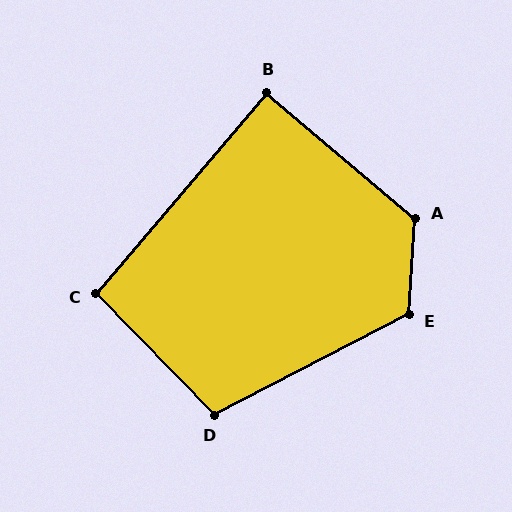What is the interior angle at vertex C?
Approximately 95 degrees (obtuse).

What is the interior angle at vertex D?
Approximately 107 degrees (obtuse).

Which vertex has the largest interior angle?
A, at approximately 126 degrees.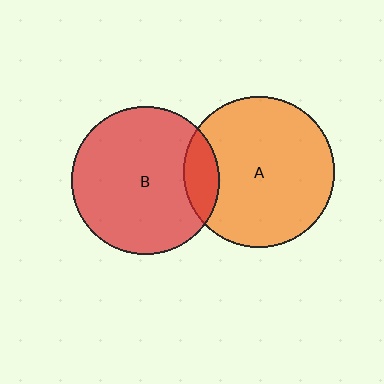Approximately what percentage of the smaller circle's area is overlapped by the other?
Approximately 15%.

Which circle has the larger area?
Circle A (orange).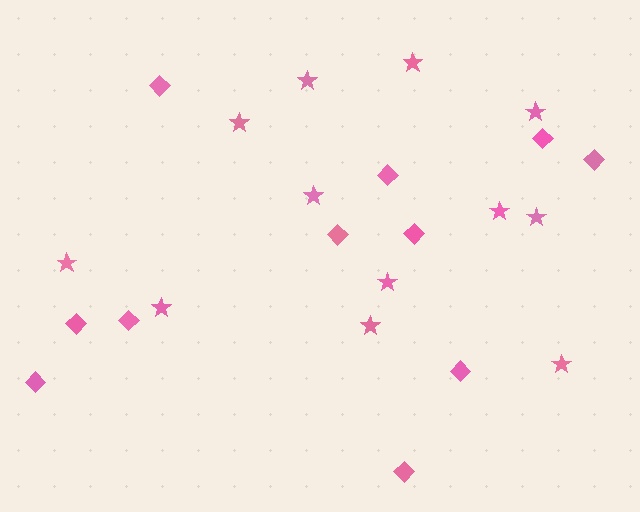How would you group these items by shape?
There are 2 groups: one group of stars (12) and one group of diamonds (11).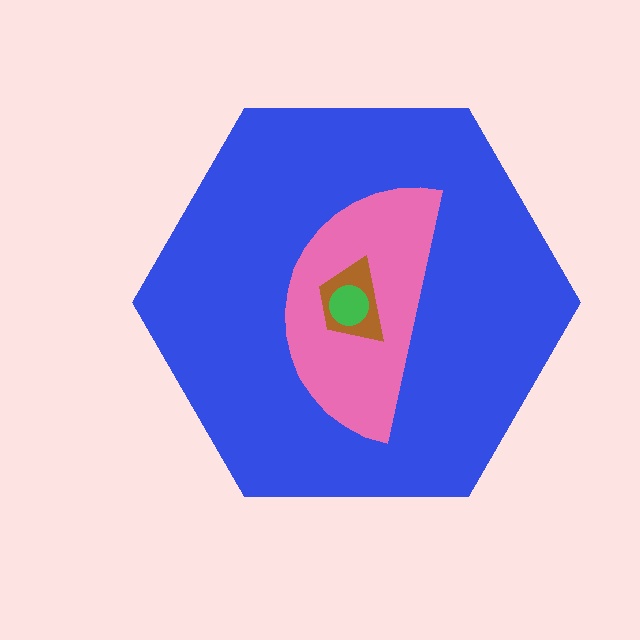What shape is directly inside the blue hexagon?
The pink semicircle.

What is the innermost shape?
The green circle.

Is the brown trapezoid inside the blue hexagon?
Yes.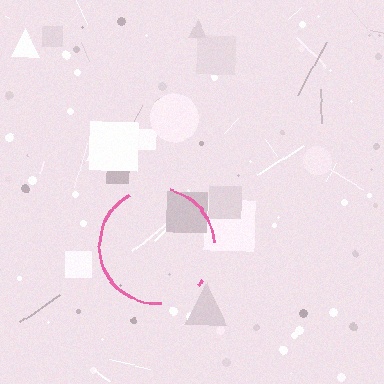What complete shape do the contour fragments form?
The contour fragments form a circle.